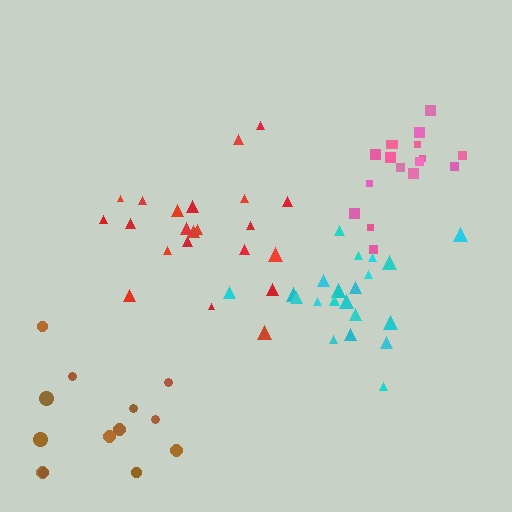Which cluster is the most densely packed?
Pink.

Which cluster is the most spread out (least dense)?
Brown.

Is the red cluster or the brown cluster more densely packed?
Red.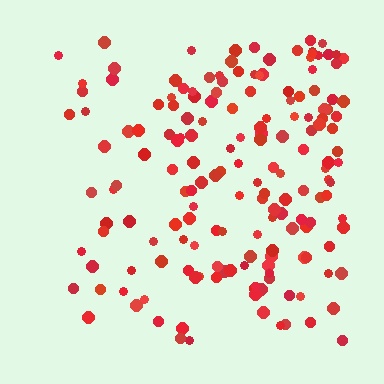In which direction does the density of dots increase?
From left to right, with the right side densest.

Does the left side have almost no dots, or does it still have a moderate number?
Still a moderate number, just noticeably fewer than the right.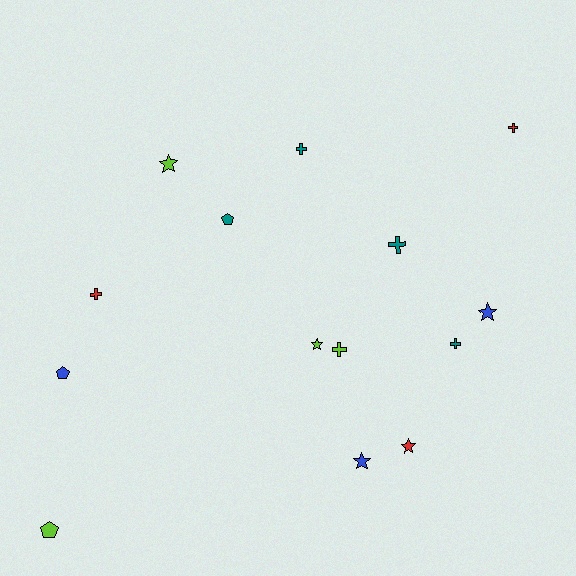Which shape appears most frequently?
Cross, with 6 objects.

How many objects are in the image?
There are 14 objects.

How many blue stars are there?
There are 2 blue stars.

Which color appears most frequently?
Lime, with 4 objects.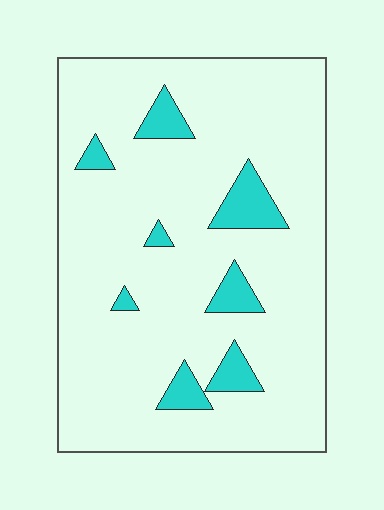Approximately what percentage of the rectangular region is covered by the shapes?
Approximately 10%.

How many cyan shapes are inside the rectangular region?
8.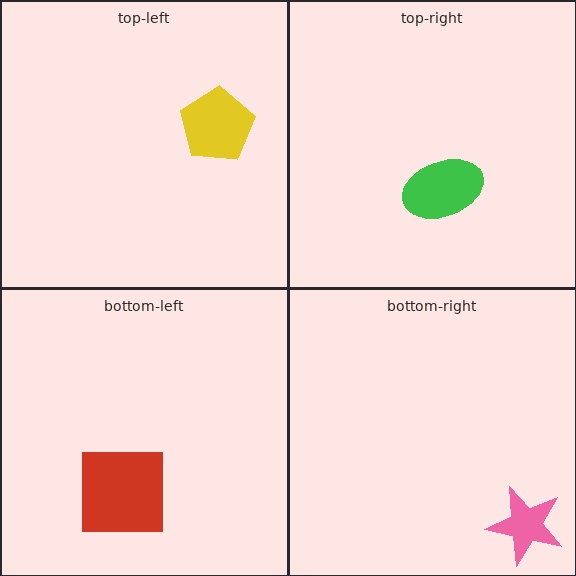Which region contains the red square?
The bottom-left region.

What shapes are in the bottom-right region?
The pink star.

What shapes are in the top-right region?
The green ellipse.